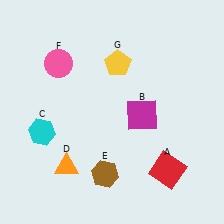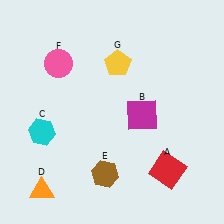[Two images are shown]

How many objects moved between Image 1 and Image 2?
1 object moved between the two images.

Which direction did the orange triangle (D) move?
The orange triangle (D) moved left.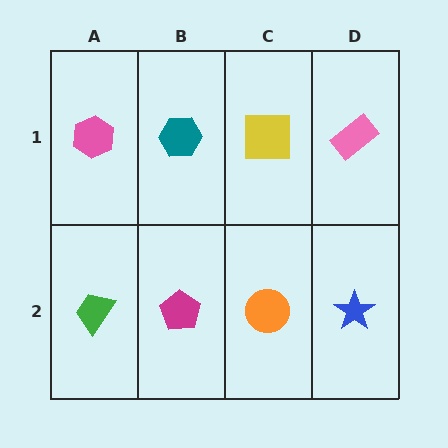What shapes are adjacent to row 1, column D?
A blue star (row 2, column D), a yellow square (row 1, column C).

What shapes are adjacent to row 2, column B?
A teal hexagon (row 1, column B), a green trapezoid (row 2, column A), an orange circle (row 2, column C).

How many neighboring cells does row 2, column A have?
2.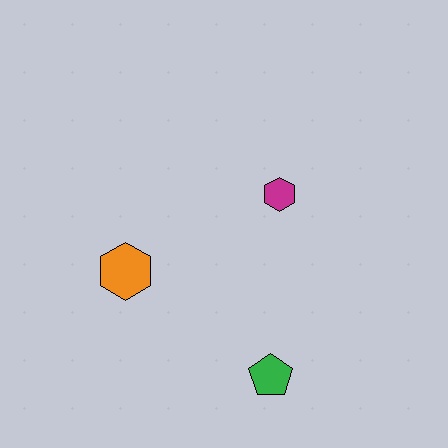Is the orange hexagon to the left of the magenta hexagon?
Yes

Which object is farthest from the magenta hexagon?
The green pentagon is farthest from the magenta hexagon.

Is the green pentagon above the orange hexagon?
No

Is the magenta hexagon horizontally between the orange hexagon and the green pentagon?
No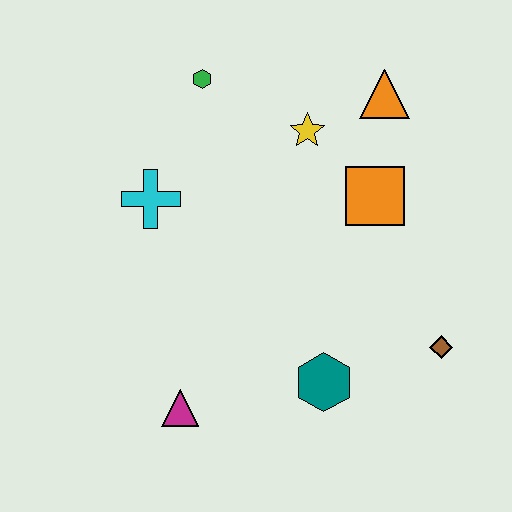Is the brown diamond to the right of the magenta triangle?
Yes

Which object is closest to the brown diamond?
The teal hexagon is closest to the brown diamond.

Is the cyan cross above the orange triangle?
No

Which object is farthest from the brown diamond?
The green hexagon is farthest from the brown diamond.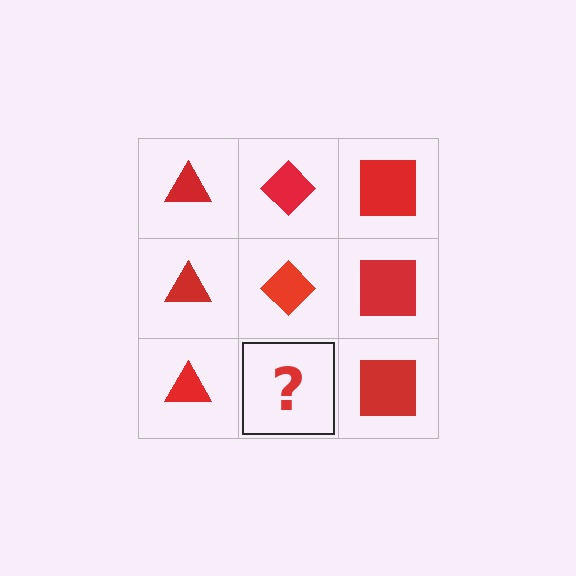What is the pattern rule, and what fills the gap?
The rule is that each column has a consistent shape. The gap should be filled with a red diamond.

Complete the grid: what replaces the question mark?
The question mark should be replaced with a red diamond.